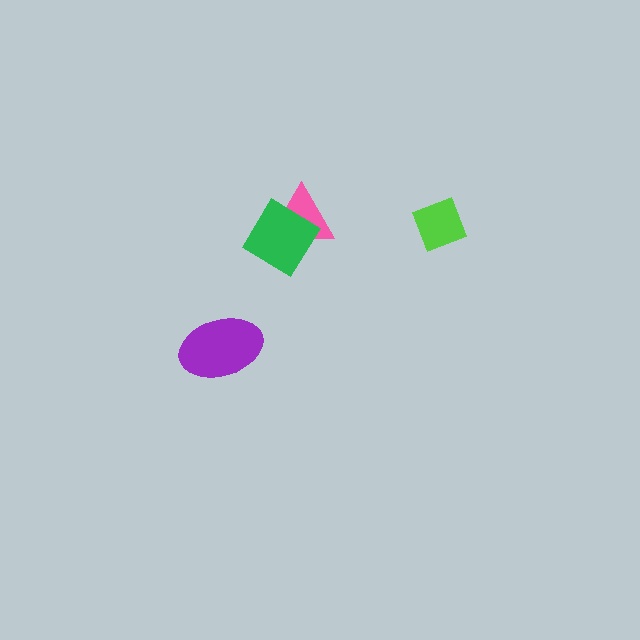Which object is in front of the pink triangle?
The green diamond is in front of the pink triangle.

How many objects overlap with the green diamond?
1 object overlaps with the green diamond.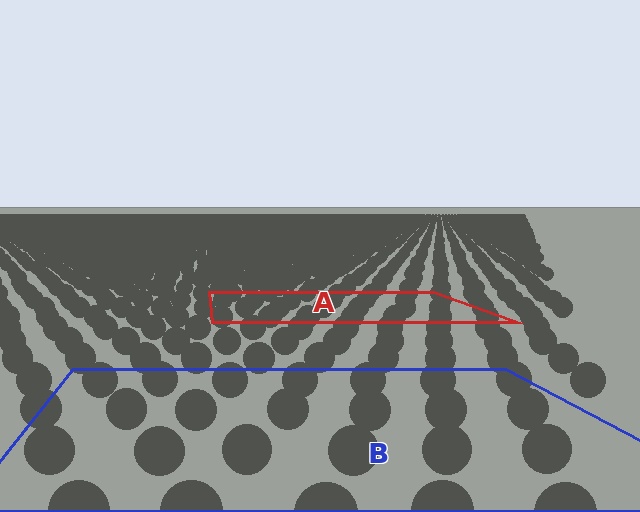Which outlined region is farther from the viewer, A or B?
Region A is farther from the viewer — the texture elements inside it appear smaller and more densely packed.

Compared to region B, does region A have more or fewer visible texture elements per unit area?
Region A has more texture elements per unit area — they are packed more densely because it is farther away.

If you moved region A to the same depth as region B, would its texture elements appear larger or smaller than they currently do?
They would appear larger. At a closer depth, the same texture elements are projected at a bigger on-screen size.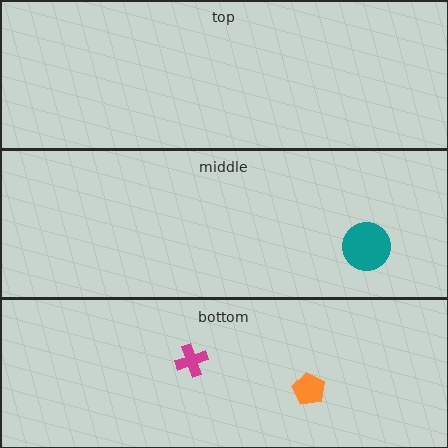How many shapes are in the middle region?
1.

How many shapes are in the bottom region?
2.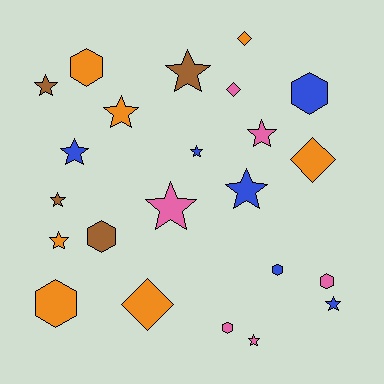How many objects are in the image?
There are 23 objects.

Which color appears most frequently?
Orange, with 7 objects.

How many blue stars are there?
There are 4 blue stars.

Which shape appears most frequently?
Star, with 12 objects.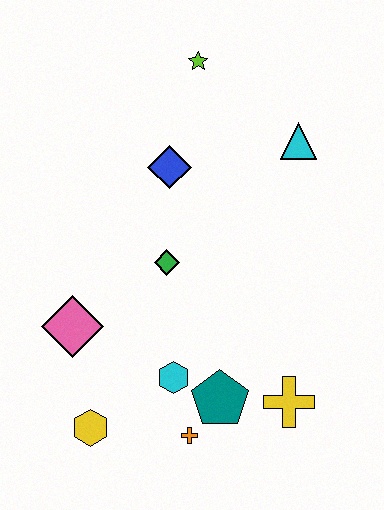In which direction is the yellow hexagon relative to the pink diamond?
The yellow hexagon is below the pink diamond.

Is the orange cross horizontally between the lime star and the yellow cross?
No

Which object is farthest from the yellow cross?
The lime star is farthest from the yellow cross.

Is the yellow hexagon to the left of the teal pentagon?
Yes